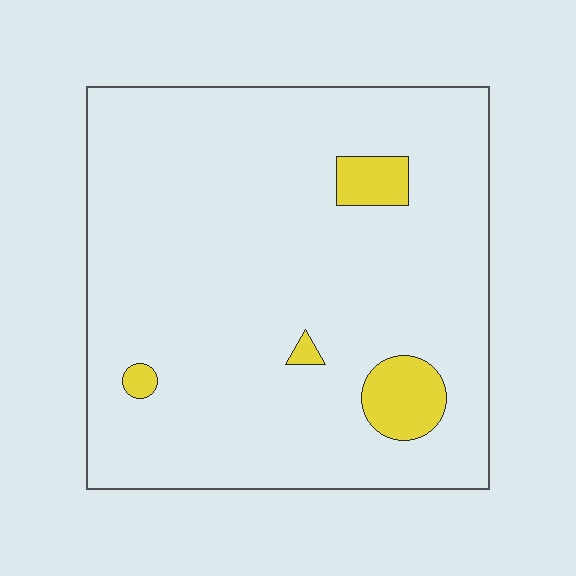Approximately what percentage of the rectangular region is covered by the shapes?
Approximately 5%.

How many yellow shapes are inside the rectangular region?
4.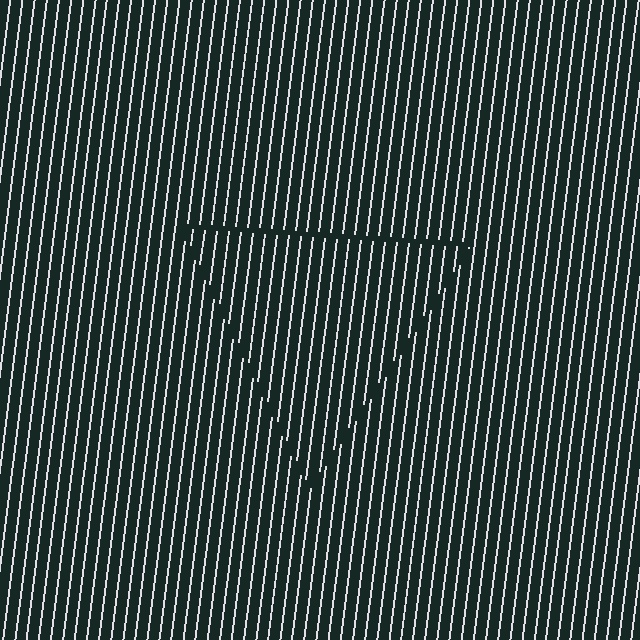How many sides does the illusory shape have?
3 sides — the line-ends trace a triangle.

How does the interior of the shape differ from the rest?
The interior of the shape contains the same grating, shifted by half a period — the contour is defined by the phase discontinuity where line-ends from the inner and outer gratings abut.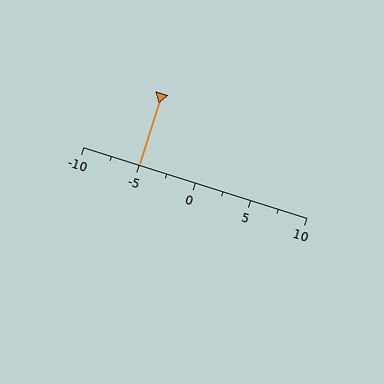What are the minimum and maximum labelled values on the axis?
The axis runs from -10 to 10.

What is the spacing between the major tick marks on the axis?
The major ticks are spaced 5 apart.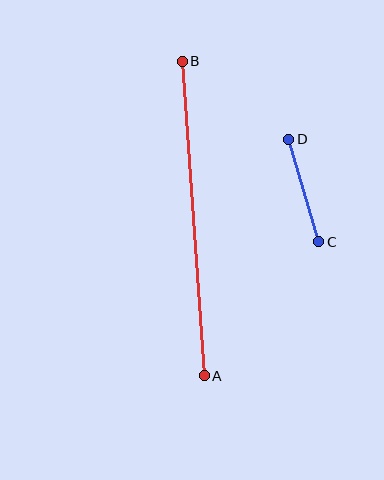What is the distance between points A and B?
The distance is approximately 316 pixels.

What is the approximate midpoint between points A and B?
The midpoint is at approximately (193, 218) pixels.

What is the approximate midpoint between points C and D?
The midpoint is at approximately (304, 190) pixels.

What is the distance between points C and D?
The distance is approximately 107 pixels.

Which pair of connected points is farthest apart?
Points A and B are farthest apart.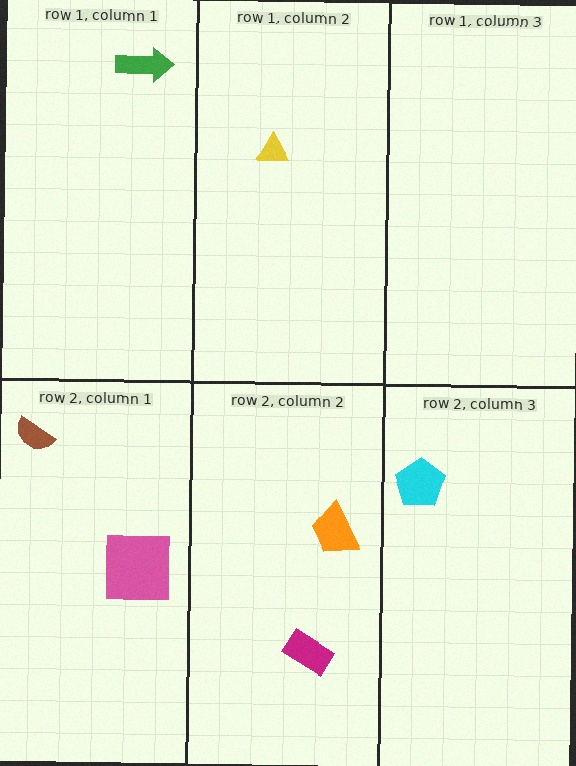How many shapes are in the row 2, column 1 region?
2.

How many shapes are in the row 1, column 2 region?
1.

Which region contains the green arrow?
The row 1, column 1 region.